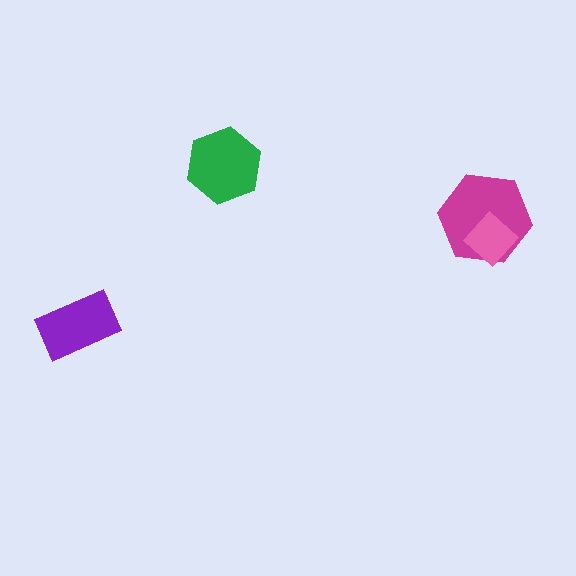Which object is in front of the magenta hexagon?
The pink diamond is in front of the magenta hexagon.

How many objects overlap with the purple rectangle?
0 objects overlap with the purple rectangle.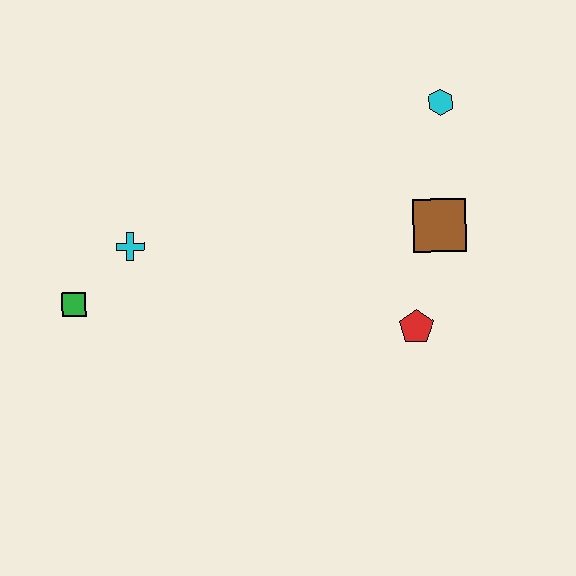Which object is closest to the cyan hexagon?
The brown square is closest to the cyan hexagon.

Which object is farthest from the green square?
The cyan hexagon is farthest from the green square.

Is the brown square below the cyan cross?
No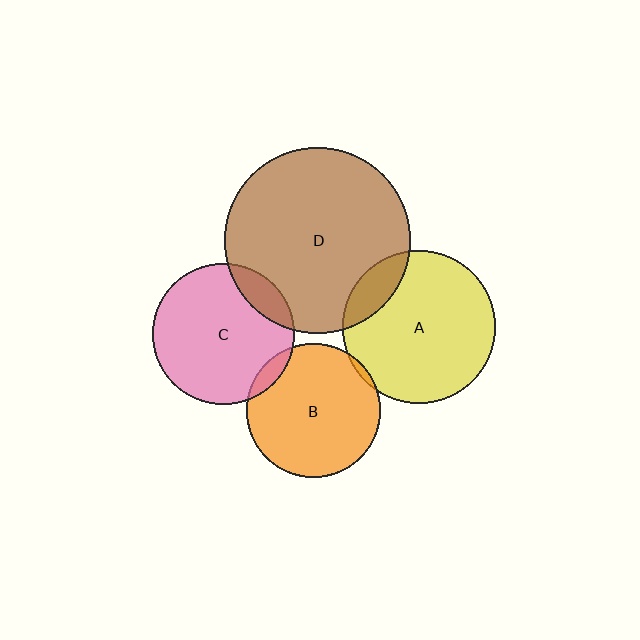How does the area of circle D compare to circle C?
Approximately 1.7 times.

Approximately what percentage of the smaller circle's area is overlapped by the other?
Approximately 5%.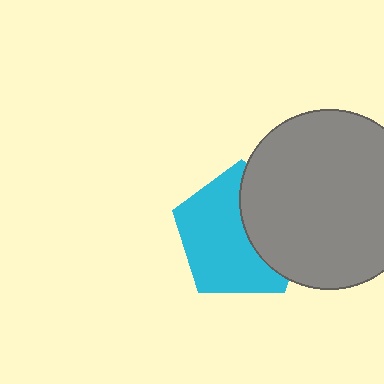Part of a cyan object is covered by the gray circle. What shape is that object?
It is a pentagon.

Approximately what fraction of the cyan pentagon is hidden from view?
Roughly 38% of the cyan pentagon is hidden behind the gray circle.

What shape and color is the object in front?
The object in front is a gray circle.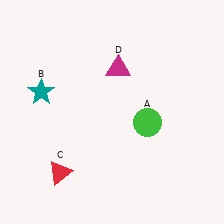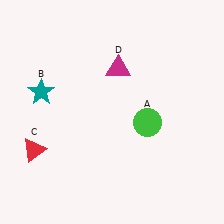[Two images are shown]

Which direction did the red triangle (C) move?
The red triangle (C) moved left.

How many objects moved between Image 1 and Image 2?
1 object moved between the two images.